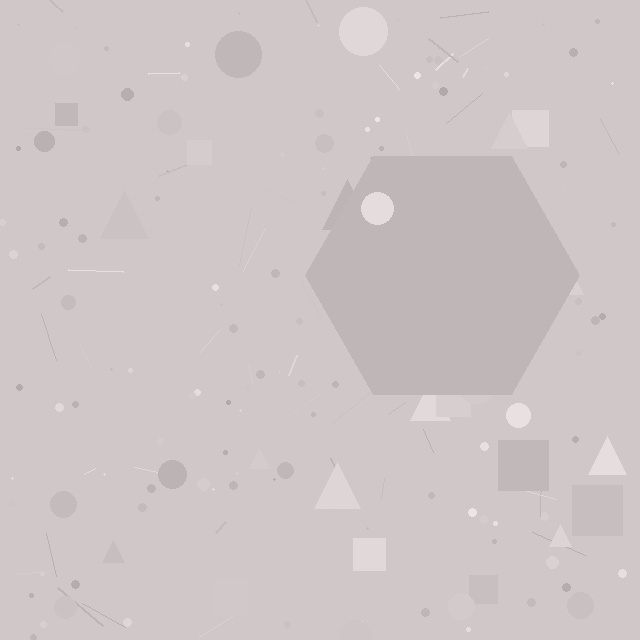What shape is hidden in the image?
A hexagon is hidden in the image.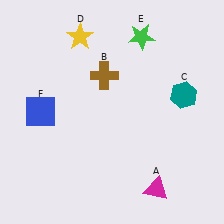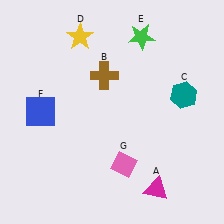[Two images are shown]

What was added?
A pink diamond (G) was added in Image 2.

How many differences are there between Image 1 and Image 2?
There is 1 difference between the two images.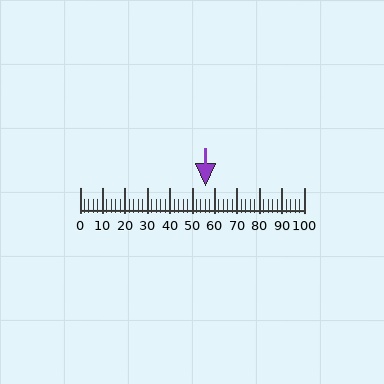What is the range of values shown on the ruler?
The ruler shows values from 0 to 100.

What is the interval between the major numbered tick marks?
The major tick marks are spaced 10 units apart.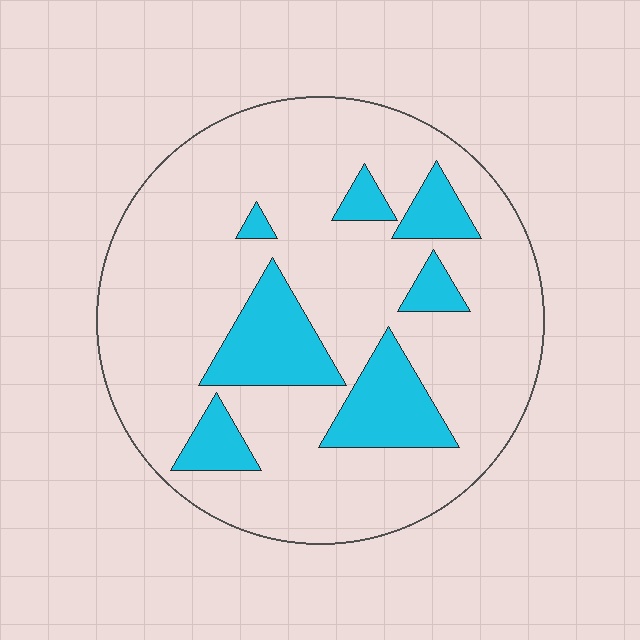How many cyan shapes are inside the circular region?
7.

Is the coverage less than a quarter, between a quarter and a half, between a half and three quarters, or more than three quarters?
Less than a quarter.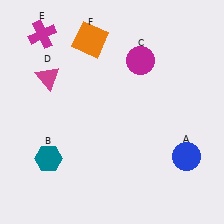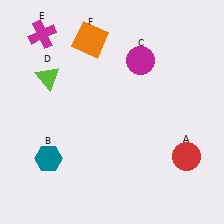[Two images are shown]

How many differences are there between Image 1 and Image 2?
There are 2 differences between the two images.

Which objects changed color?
A changed from blue to red. D changed from magenta to lime.